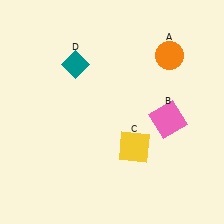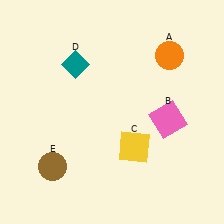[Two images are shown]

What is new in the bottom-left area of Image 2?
A brown circle (E) was added in the bottom-left area of Image 2.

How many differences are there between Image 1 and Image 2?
There is 1 difference between the two images.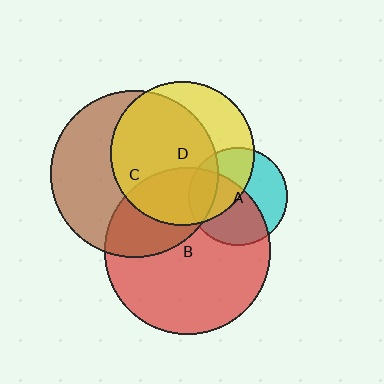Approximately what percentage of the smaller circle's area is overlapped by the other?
Approximately 70%.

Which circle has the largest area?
Circle C (brown).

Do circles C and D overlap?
Yes.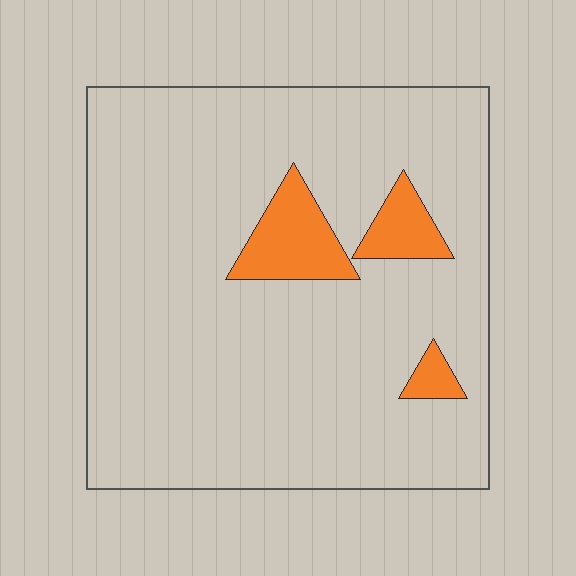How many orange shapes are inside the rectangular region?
3.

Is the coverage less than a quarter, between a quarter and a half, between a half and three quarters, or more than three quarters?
Less than a quarter.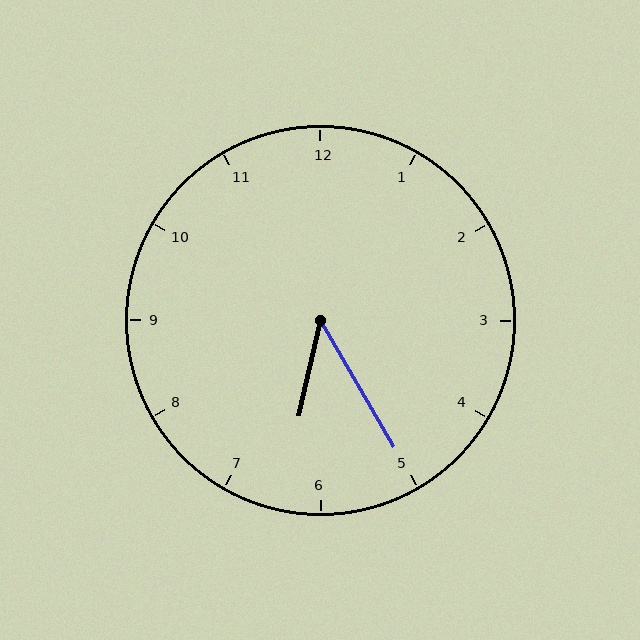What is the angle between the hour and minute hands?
Approximately 42 degrees.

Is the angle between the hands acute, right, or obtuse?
It is acute.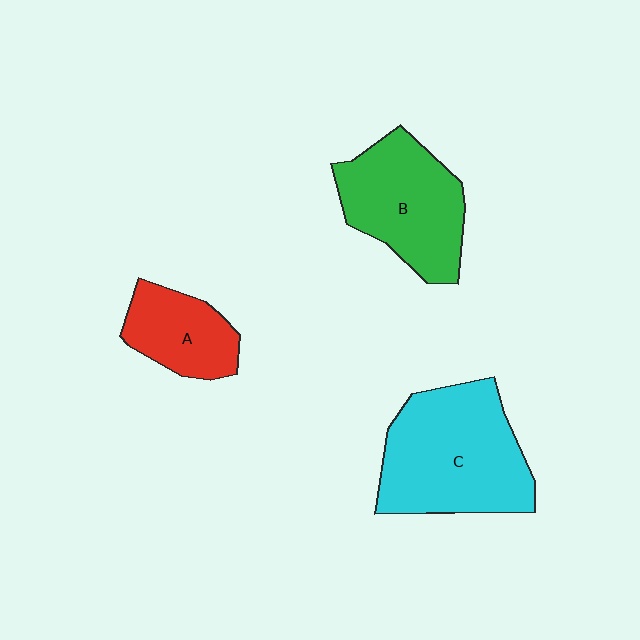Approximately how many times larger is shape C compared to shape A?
Approximately 2.1 times.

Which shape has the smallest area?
Shape A (red).